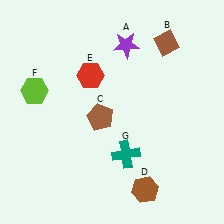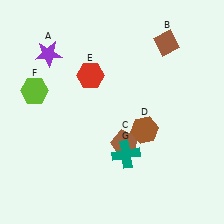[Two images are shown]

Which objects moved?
The objects that moved are: the purple star (A), the brown pentagon (C), the brown hexagon (D).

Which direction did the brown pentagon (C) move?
The brown pentagon (C) moved down.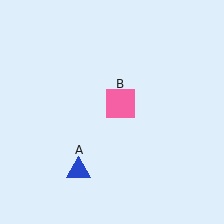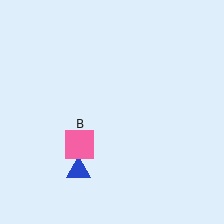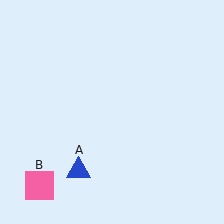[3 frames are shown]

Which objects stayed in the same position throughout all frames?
Blue triangle (object A) remained stationary.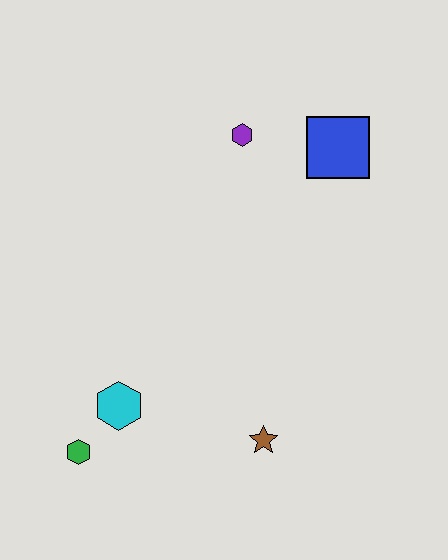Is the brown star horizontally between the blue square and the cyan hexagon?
Yes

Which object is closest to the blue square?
The purple hexagon is closest to the blue square.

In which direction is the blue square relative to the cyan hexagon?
The blue square is above the cyan hexagon.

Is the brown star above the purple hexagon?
No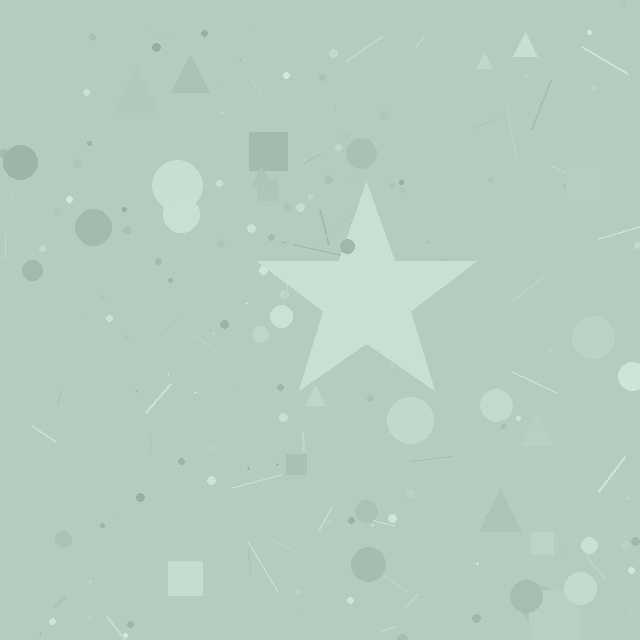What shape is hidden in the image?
A star is hidden in the image.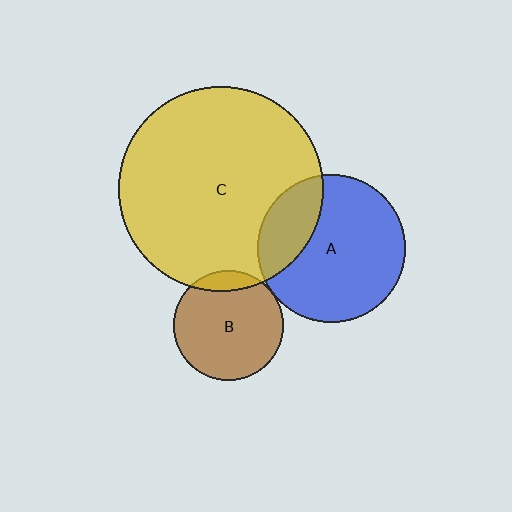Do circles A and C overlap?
Yes.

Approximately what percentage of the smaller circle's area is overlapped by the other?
Approximately 25%.